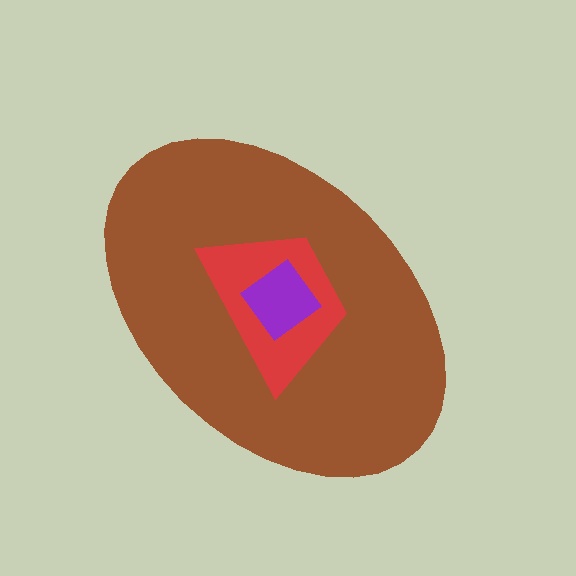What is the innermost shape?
The purple diamond.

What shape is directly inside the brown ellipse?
The red trapezoid.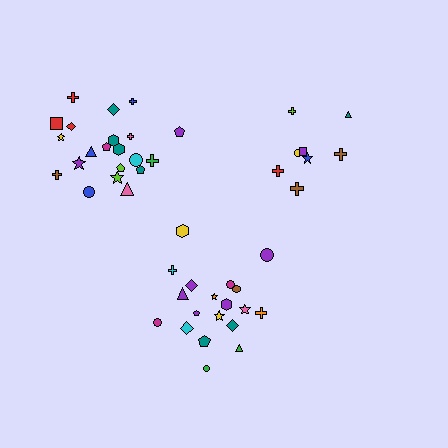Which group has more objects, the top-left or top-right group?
The top-left group.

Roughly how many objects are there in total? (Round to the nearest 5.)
Roughly 50 objects in total.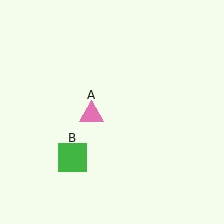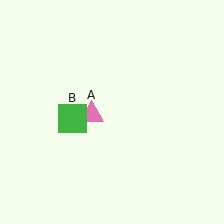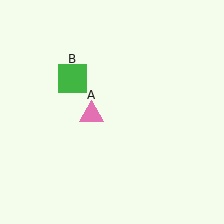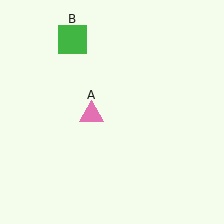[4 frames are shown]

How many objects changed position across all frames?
1 object changed position: green square (object B).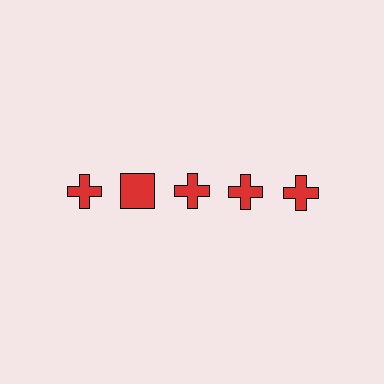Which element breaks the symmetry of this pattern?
The red square in the top row, second from left column breaks the symmetry. All other shapes are red crosses.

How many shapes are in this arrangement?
There are 5 shapes arranged in a grid pattern.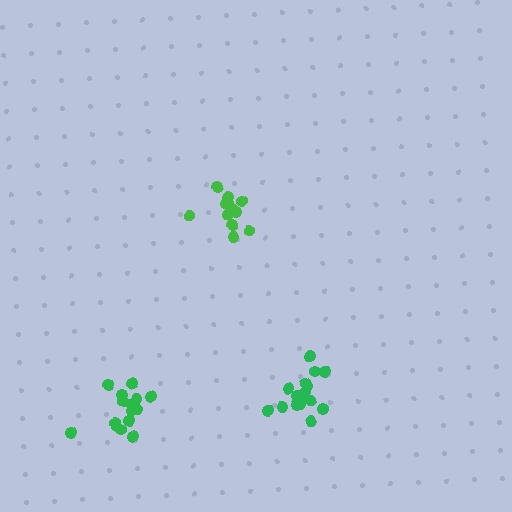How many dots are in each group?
Group 1: 12 dots, Group 2: 16 dots, Group 3: 15 dots (43 total).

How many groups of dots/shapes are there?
There are 3 groups.